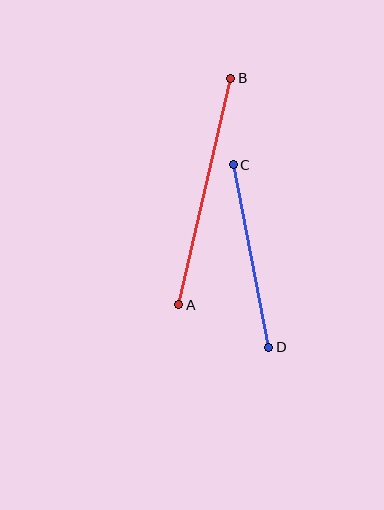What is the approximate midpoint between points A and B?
The midpoint is at approximately (205, 192) pixels.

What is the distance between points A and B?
The distance is approximately 232 pixels.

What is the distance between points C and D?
The distance is approximately 186 pixels.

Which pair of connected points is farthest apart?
Points A and B are farthest apart.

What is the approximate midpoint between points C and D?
The midpoint is at approximately (251, 256) pixels.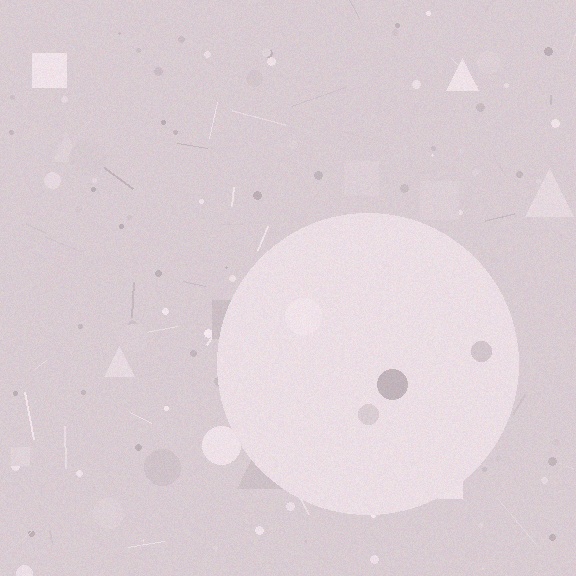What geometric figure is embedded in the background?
A circle is embedded in the background.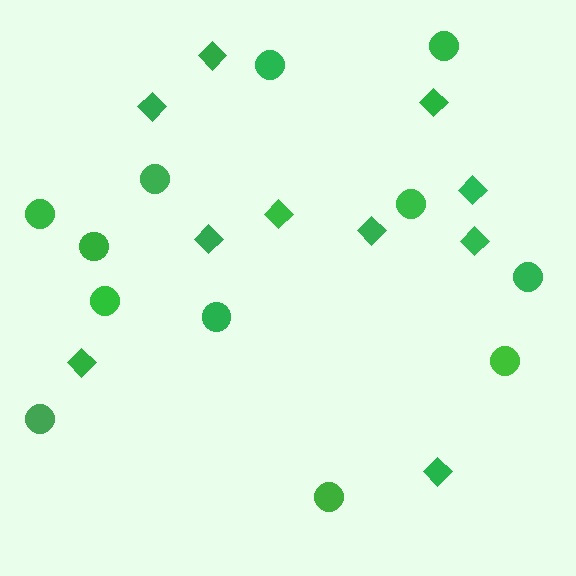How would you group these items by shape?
There are 2 groups: one group of diamonds (10) and one group of circles (12).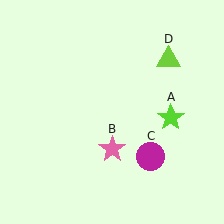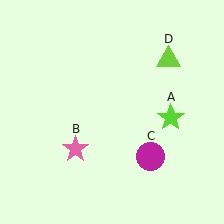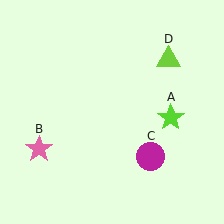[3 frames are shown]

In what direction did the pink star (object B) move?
The pink star (object B) moved left.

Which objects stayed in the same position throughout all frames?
Lime star (object A) and magenta circle (object C) and lime triangle (object D) remained stationary.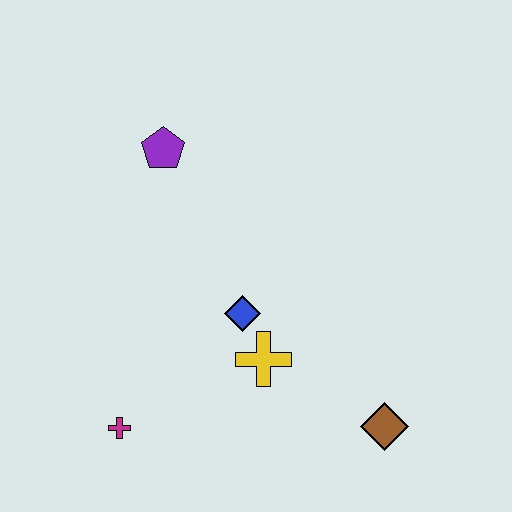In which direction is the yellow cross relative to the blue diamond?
The yellow cross is below the blue diamond.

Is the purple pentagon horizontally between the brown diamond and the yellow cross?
No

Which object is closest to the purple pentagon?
The blue diamond is closest to the purple pentagon.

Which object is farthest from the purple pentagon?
The brown diamond is farthest from the purple pentagon.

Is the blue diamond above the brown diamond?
Yes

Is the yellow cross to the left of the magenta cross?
No